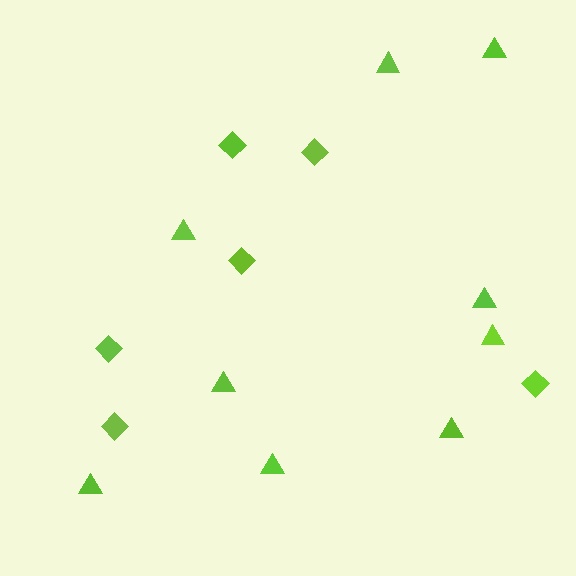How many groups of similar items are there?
There are 2 groups: one group of triangles (9) and one group of diamonds (6).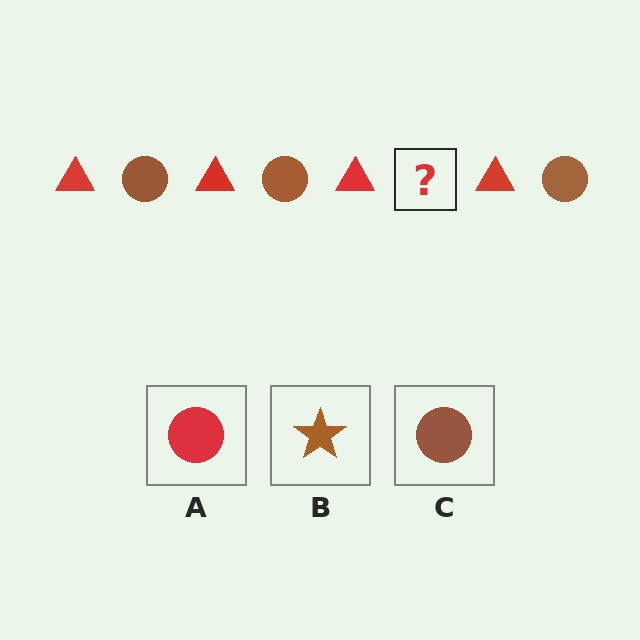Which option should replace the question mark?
Option C.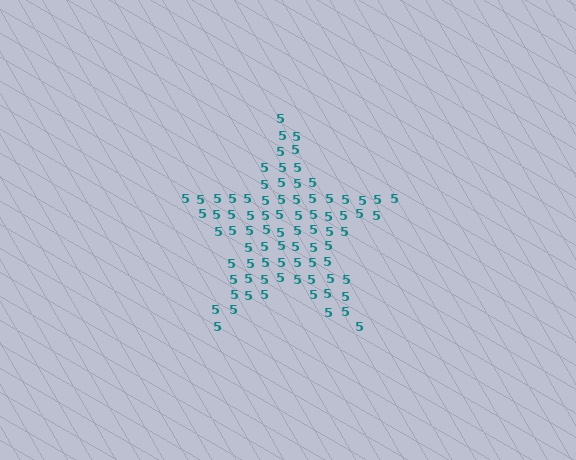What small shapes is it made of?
It is made of small digit 5's.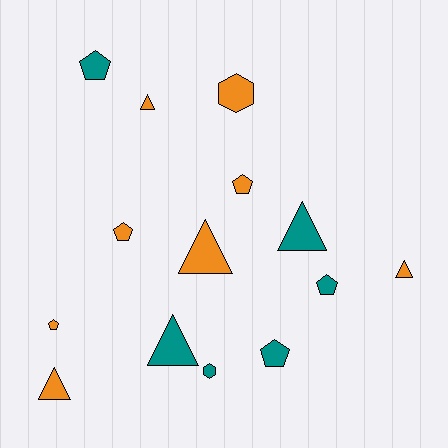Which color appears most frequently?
Orange, with 8 objects.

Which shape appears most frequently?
Pentagon, with 6 objects.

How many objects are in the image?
There are 14 objects.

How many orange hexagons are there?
There is 1 orange hexagon.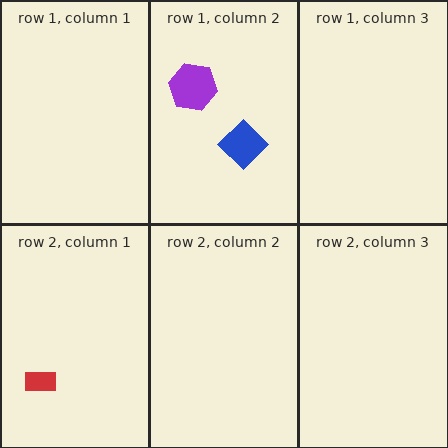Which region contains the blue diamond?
The row 1, column 2 region.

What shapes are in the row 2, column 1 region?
The red rectangle.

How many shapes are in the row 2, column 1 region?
1.